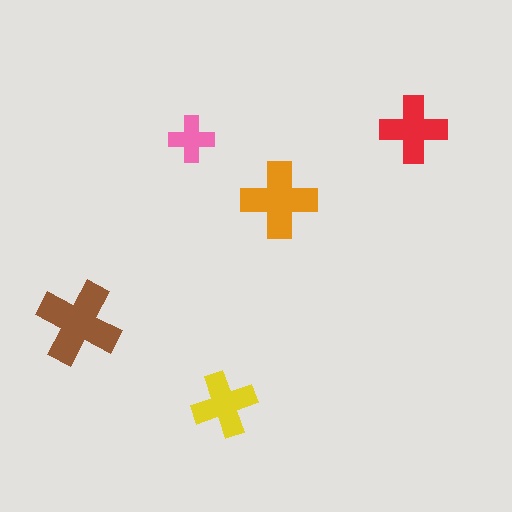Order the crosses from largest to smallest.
the brown one, the orange one, the red one, the yellow one, the pink one.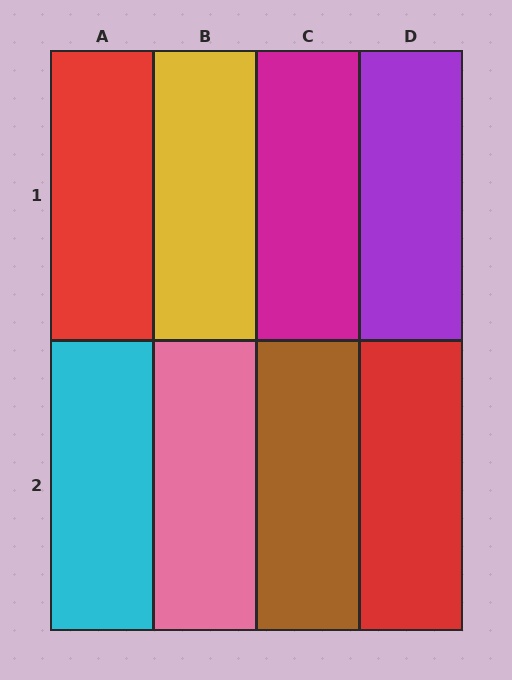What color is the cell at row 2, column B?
Pink.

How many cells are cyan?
1 cell is cyan.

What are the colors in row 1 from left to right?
Red, yellow, magenta, purple.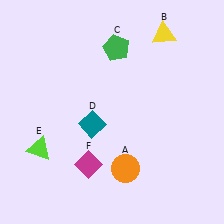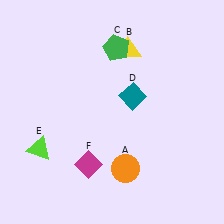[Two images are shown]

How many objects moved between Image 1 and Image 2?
2 objects moved between the two images.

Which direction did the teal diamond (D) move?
The teal diamond (D) moved right.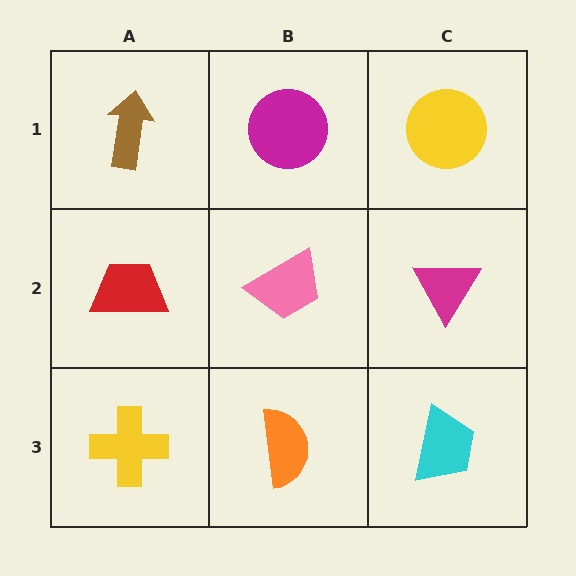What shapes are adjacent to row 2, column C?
A yellow circle (row 1, column C), a cyan trapezoid (row 3, column C), a pink trapezoid (row 2, column B).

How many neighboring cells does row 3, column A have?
2.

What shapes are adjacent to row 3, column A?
A red trapezoid (row 2, column A), an orange semicircle (row 3, column B).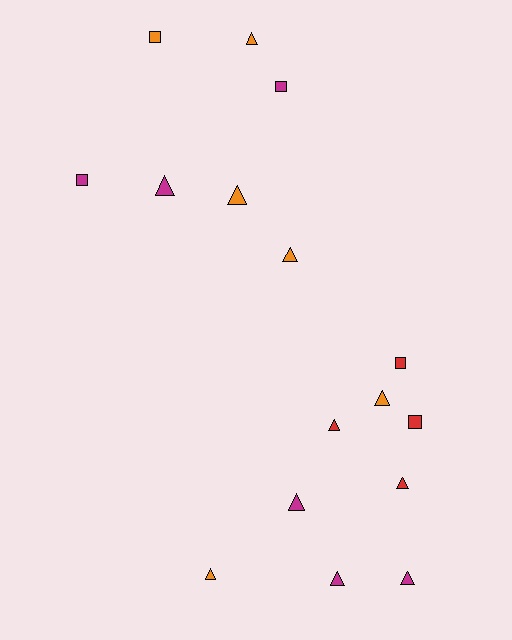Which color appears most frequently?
Orange, with 6 objects.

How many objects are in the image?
There are 16 objects.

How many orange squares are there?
There is 1 orange square.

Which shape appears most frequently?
Triangle, with 11 objects.